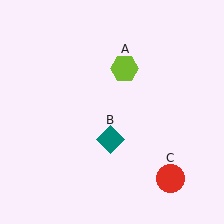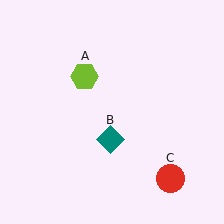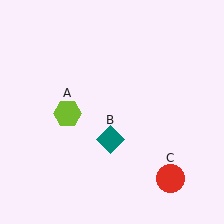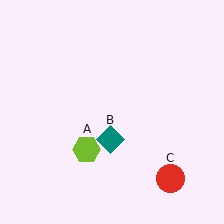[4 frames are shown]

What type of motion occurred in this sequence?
The lime hexagon (object A) rotated counterclockwise around the center of the scene.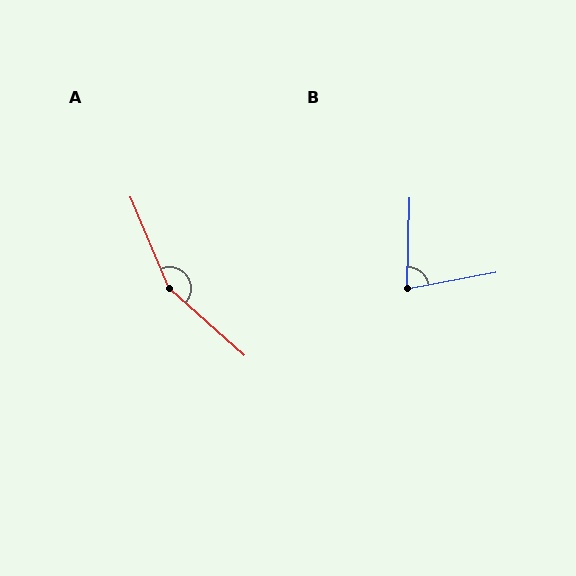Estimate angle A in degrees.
Approximately 155 degrees.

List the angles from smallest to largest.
B (78°), A (155°).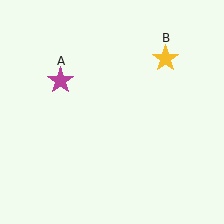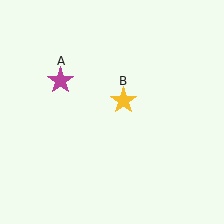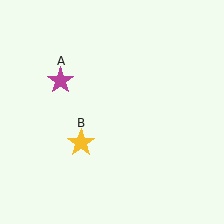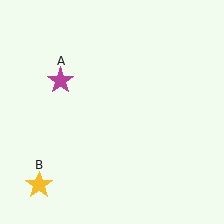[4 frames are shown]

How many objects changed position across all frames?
1 object changed position: yellow star (object B).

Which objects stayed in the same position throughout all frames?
Magenta star (object A) remained stationary.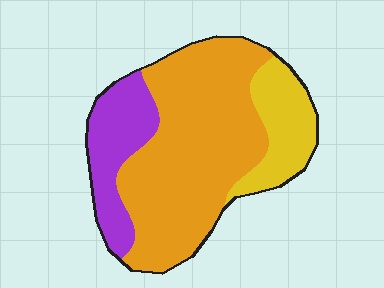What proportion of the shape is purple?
Purple covers around 20% of the shape.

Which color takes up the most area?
Orange, at roughly 60%.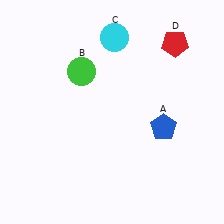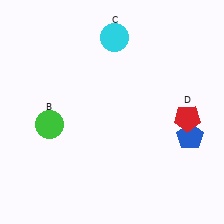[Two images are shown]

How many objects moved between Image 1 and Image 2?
3 objects moved between the two images.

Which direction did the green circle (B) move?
The green circle (B) moved down.